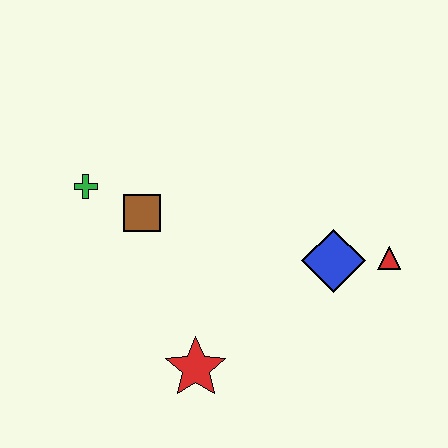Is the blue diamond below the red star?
No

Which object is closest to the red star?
The brown square is closest to the red star.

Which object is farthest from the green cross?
The red triangle is farthest from the green cross.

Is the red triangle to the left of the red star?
No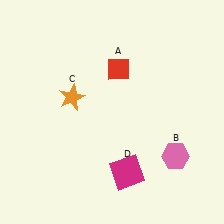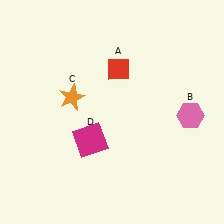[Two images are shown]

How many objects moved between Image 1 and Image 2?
2 objects moved between the two images.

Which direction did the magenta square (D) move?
The magenta square (D) moved left.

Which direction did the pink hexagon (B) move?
The pink hexagon (B) moved up.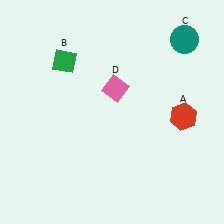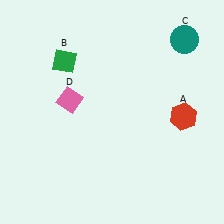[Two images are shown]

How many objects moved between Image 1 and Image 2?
1 object moved between the two images.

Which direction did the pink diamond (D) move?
The pink diamond (D) moved left.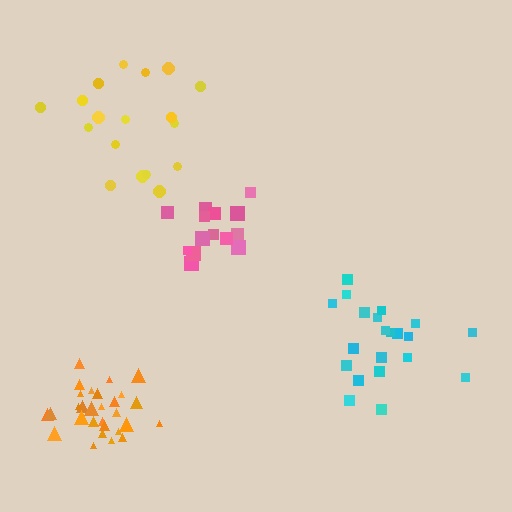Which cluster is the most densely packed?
Orange.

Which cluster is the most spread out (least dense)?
Yellow.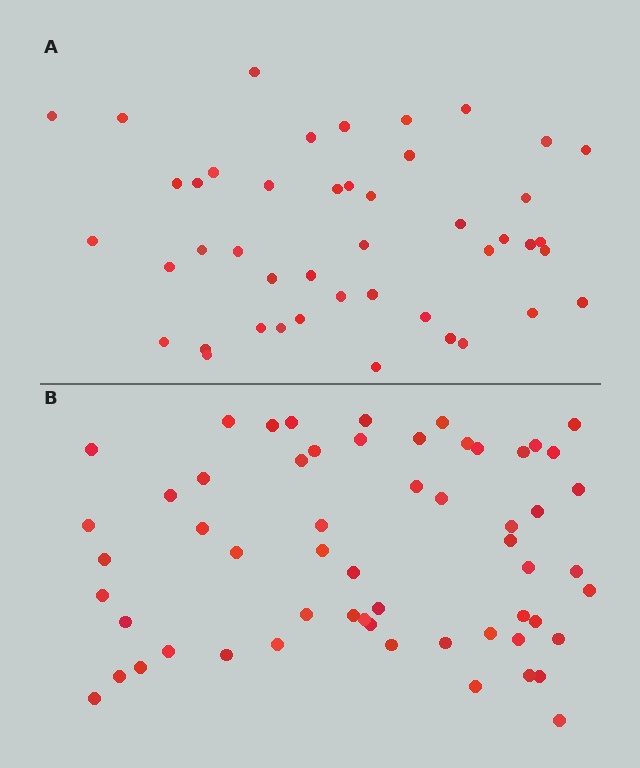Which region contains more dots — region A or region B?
Region B (the bottom region) has more dots.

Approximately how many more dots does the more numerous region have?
Region B has approximately 15 more dots than region A.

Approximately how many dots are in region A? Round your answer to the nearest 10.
About 40 dots. (The exact count is 45, which rounds to 40.)